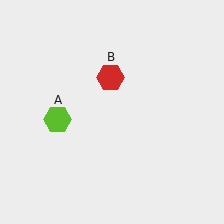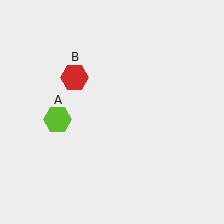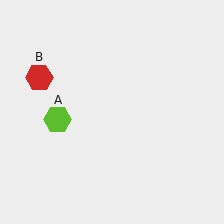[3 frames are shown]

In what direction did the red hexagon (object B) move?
The red hexagon (object B) moved left.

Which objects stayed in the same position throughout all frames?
Lime hexagon (object A) remained stationary.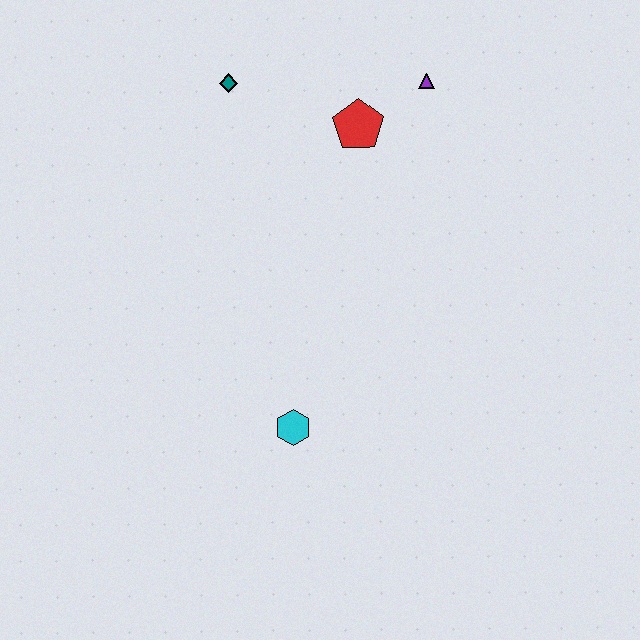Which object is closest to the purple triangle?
The red pentagon is closest to the purple triangle.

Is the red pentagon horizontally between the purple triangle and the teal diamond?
Yes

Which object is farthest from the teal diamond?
The cyan hexagon is farthest from the teal diamond.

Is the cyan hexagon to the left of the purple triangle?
Yes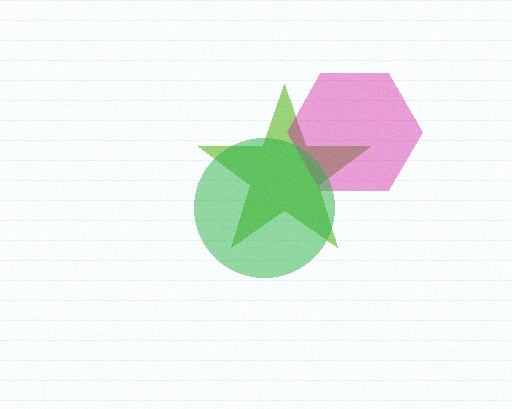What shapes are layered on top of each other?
The layered shapes are: a lime star, a magenta hexagon, a green circle.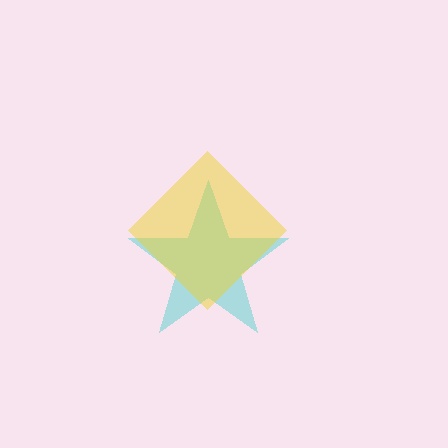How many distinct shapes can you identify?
There are 2 distinct shapes: a cyan star, a yellow diamond.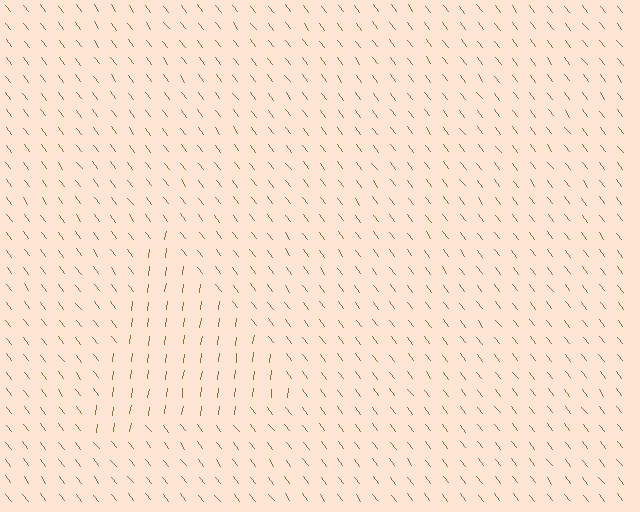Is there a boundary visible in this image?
Yes, there is a texture boundary formed by a change in line orientation.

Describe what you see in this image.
The image is filled with small brown line segments. A triangle region in the image has lines oriented differently from the surrounding lines, creating a visible texture boundary.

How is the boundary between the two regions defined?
The boundary is defined purely by a change in line orientation (approximately 45 degrees difference). All lines are the same color and thickness.